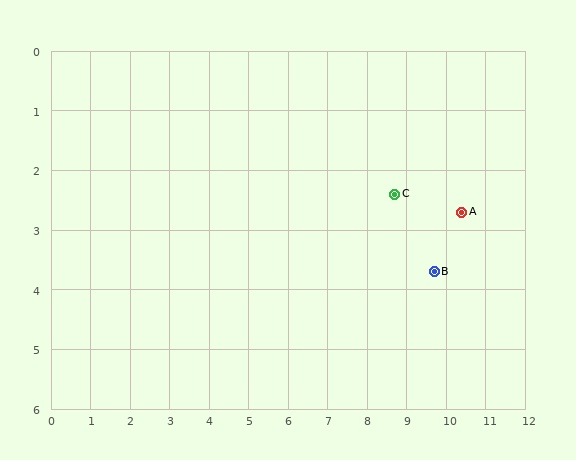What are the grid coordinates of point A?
Point A is at approximately (10.4, 2.7).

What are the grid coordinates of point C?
Point C is at approximately (8.7, 2.4).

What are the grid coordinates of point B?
Point B is at approximately (9.7, 3.7).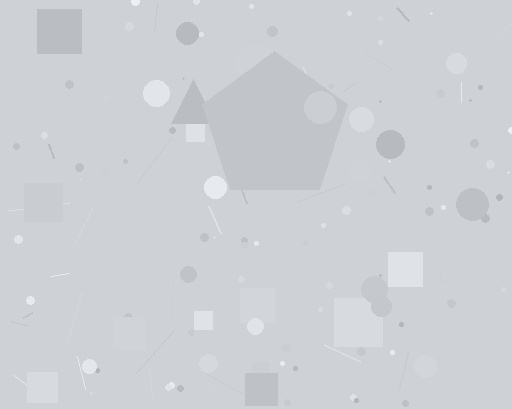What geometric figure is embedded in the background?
A pentagon is embedded in the background.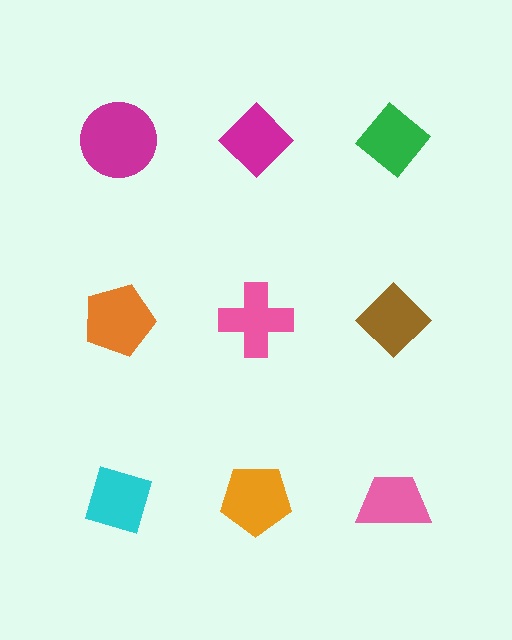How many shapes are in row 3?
3 shapes.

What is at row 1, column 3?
A green diamond.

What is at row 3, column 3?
A pink trapezoid.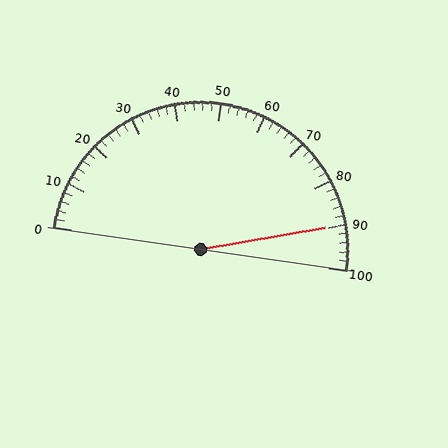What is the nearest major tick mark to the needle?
The nearest major tick mark is 90.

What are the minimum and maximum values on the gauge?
The gauge ranges from 0 to 100.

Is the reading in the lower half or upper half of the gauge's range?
The reading is in the upper half of the range (0 to 100).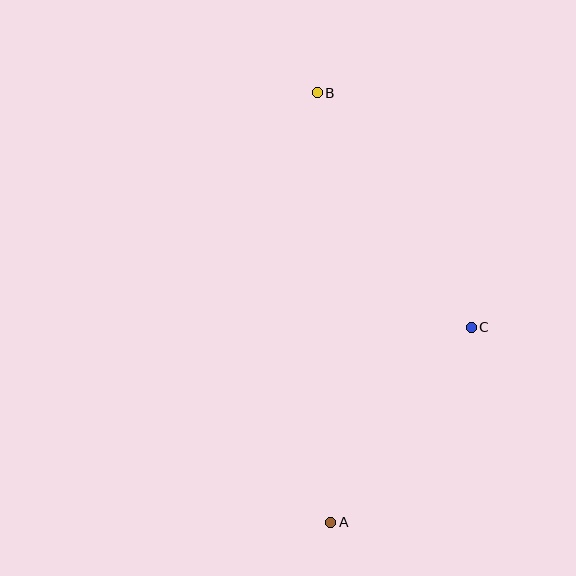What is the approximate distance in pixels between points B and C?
The distance between B and C is approximately 281 pixels.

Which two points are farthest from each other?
Points A and B are farthest from each other.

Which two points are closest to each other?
Points A and C are closest to each other.